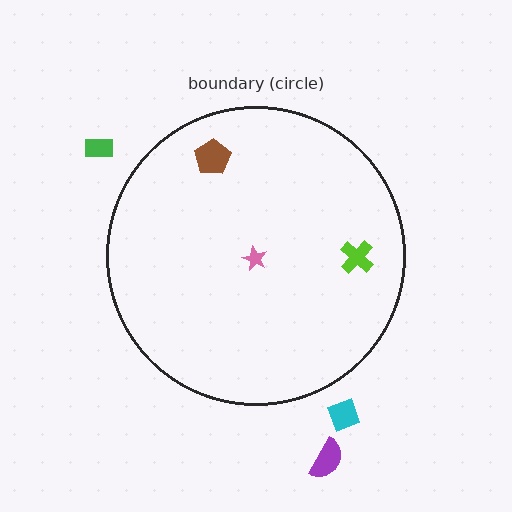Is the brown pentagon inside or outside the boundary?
Inside.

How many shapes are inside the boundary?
3 inside, 3 outside.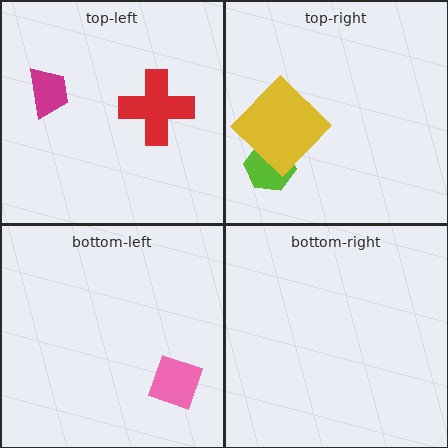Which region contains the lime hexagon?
The top-right region.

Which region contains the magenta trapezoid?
The top-left region.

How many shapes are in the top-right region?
2.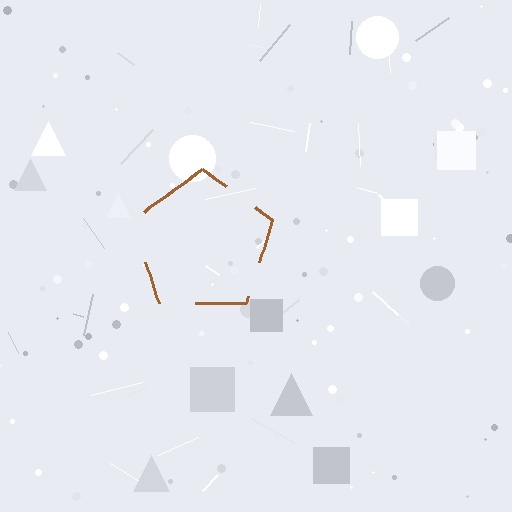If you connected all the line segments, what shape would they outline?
They would outline a pentagon.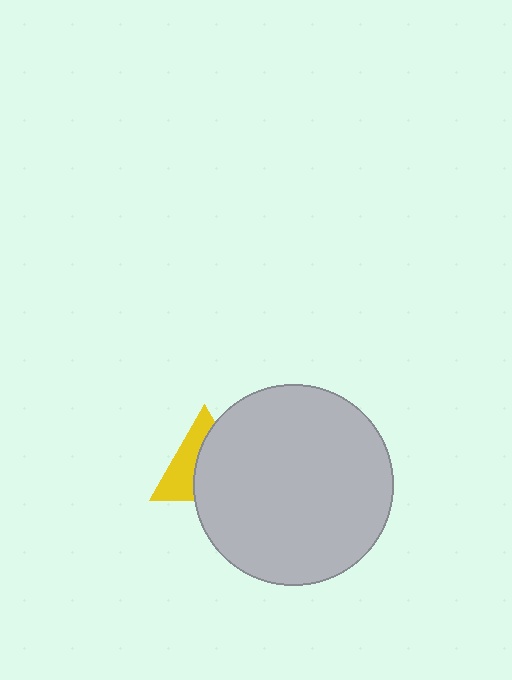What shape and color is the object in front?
The object in front is a light gray circle.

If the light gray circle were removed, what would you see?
You would see the complete yellow triangle.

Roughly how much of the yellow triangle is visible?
A small part of it is visible (roughly 43%).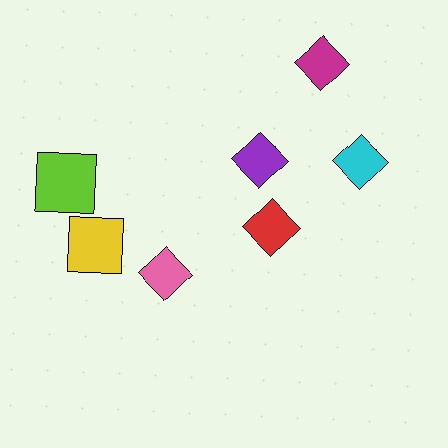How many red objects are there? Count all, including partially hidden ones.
There is 1 red object.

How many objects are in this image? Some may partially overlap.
There are 7 objects.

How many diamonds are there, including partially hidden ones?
There are 5 diamonds.